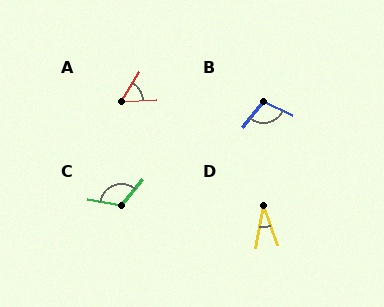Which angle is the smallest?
D, at approximately 30 degrees.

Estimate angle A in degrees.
Approximately 55 degrees.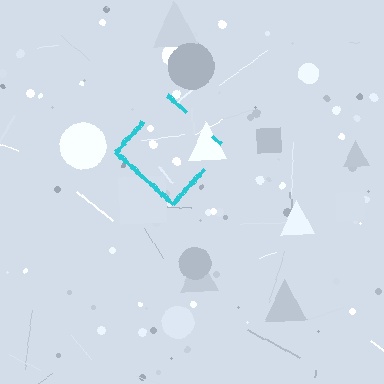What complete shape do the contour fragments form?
The contour fragments form a diamond.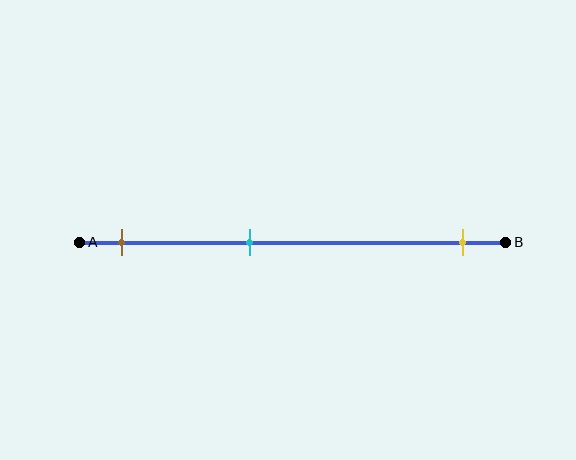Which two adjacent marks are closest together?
The brown and cyan marks are the closest adjacent pair.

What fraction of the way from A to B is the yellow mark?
The yellow mark is approximately 90% (0.9) of the way from A to B.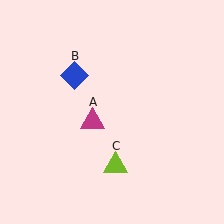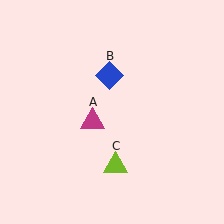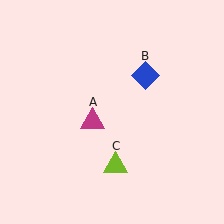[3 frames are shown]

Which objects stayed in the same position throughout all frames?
Magenta triangle (object A) and lime triangle (object C) remained stationary.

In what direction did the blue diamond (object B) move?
The blue diamond (object B) moved right.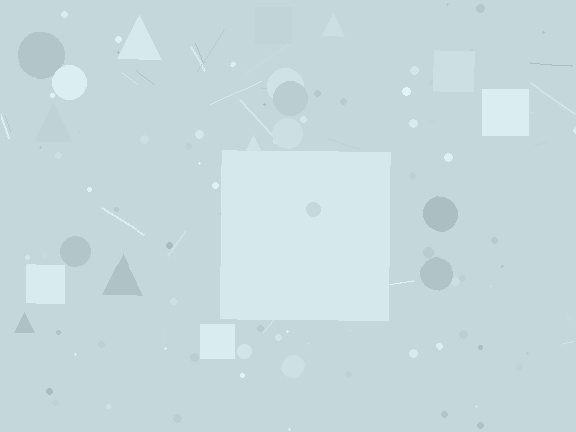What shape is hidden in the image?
A square is hidden in the image.